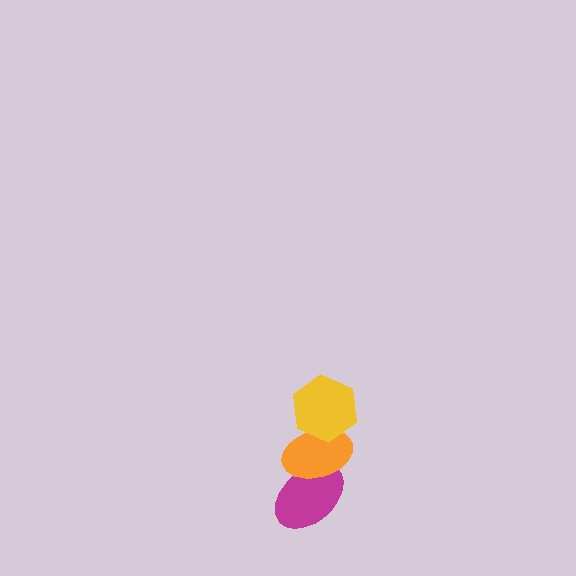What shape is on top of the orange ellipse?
The yellow hexagon is on top of the orange ellipse.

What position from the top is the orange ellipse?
The orange ellipse is 2nd from the top.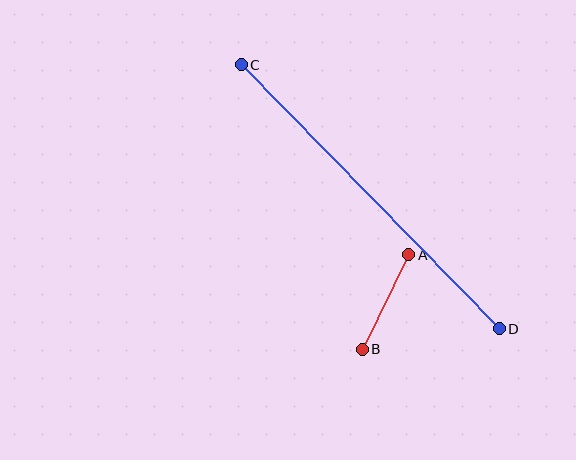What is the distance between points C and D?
The distance is approximately 369 pixels.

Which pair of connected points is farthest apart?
Points C and D are farthest apart.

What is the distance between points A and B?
The distance is approximately 105 pixels.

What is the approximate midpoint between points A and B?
The midpoint is at approximately (385, 302) pixels.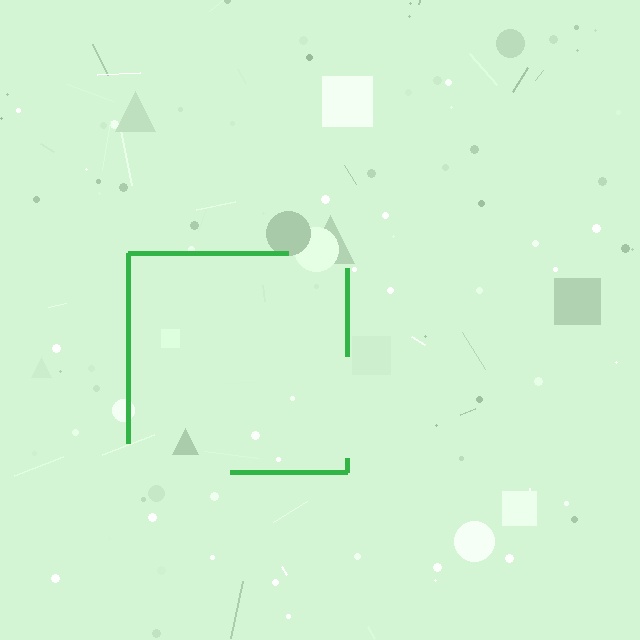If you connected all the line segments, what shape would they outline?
They would outline a square.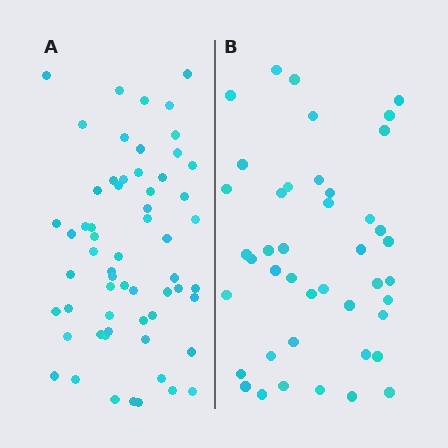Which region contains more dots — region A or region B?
Region A (the left region) has more dots.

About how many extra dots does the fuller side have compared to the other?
Region A has approximately 15 more dots than region B.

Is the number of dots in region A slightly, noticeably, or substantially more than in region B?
Region A has noticeably more, but not dramatically so. The ratio is roughly 1.4 to 1.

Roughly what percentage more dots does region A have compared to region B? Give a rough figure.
About 40% more.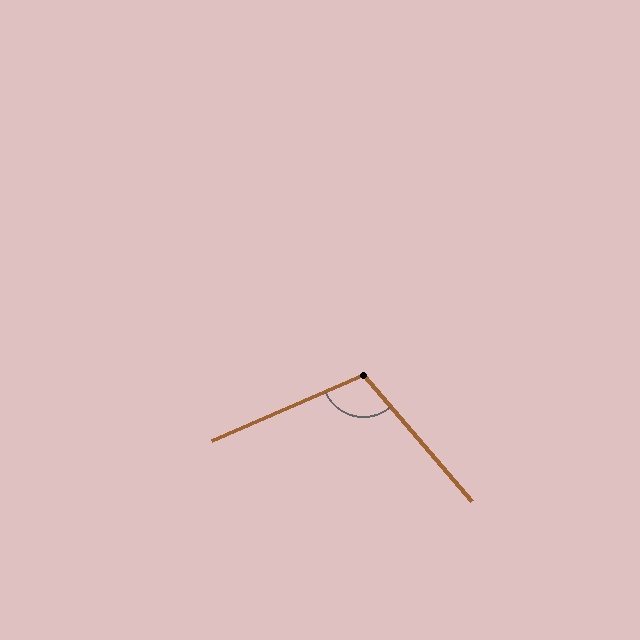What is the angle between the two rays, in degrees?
Approximately 107 degrees.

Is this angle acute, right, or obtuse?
It is obtuse.